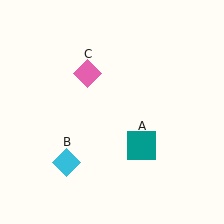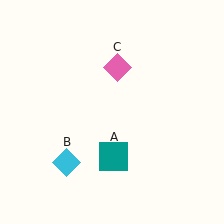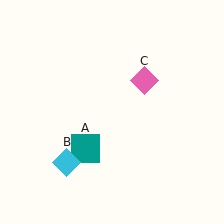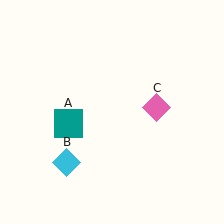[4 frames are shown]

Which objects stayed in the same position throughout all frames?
Cyan diamond (object B) remained stationary.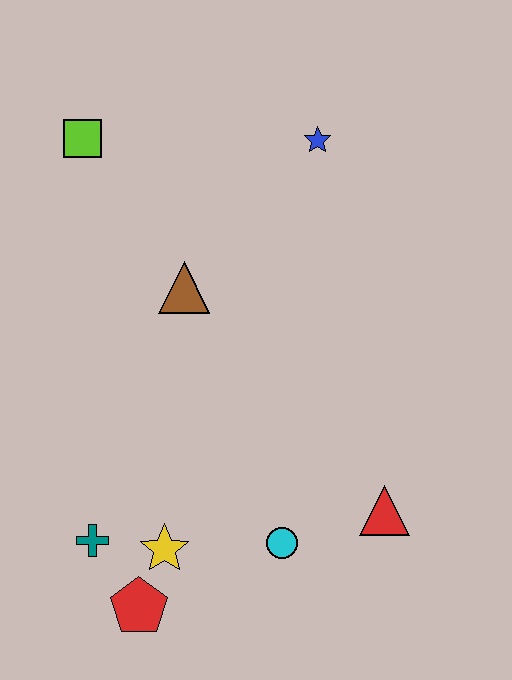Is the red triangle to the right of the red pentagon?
Yes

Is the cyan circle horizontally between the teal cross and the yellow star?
No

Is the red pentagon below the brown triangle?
Yes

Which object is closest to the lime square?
The brown triangle is closest to the lime square.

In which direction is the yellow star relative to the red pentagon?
The yellow star is above the red pentagon.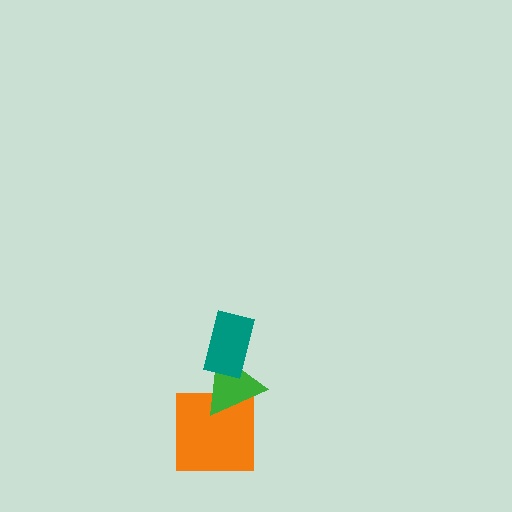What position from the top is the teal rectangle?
The teal rectangle is 1st from the top.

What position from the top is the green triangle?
The green triangle is 2nd from the top.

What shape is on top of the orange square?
The green triangle is on top of the orange square.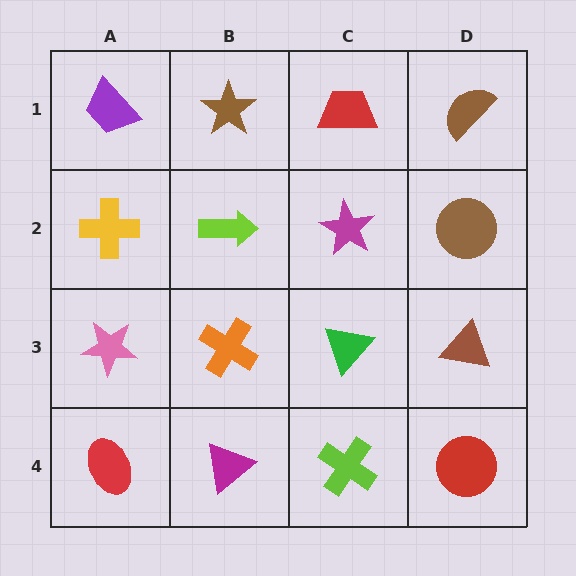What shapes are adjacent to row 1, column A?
A yellow cross (row 2, column A), a brown star (row 1, column B).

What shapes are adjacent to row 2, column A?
A purple trapezoid (row 1, column A), a pink star (row 3, column A), a lime arrow (row 2, column B).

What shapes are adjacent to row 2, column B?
A brown star (row 1, column B), an orange cross (row 3, column B), a yellow cross (row 2, column A), a magenta star (row 2, column C).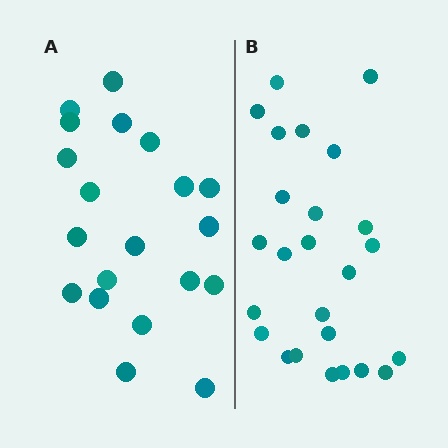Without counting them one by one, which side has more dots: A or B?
Region B (the right region) has more dots.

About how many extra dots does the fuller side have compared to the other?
Region B has about 5 more dots than region A.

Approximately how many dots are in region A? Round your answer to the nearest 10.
About 20 dots.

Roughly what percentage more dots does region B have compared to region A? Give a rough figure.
About 25% more.